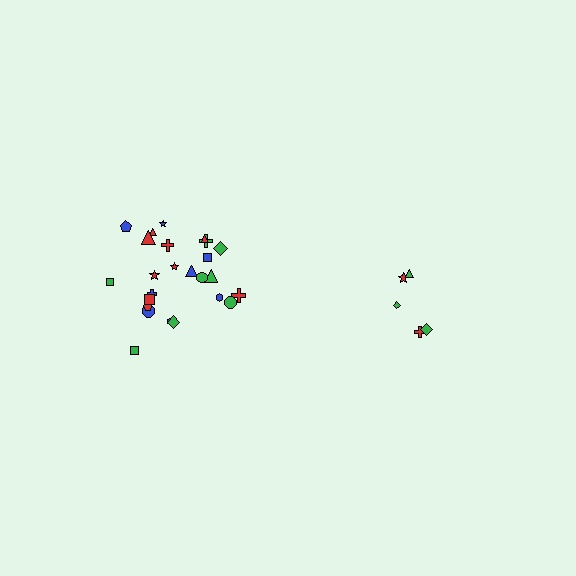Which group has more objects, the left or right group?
The left group.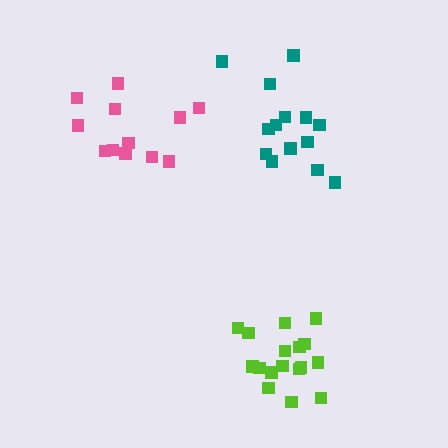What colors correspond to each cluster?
The clusters are colored: lime, pink, teal.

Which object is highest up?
The pink cluster is topmost.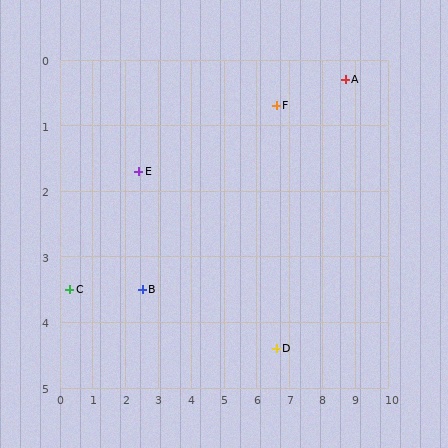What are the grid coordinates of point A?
Point A is at approximately (8.7, 0.3).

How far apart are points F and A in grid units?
Points F and A are about 2.1 grid units apart.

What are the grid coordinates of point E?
Point E is at approximately (2.4, 1.7).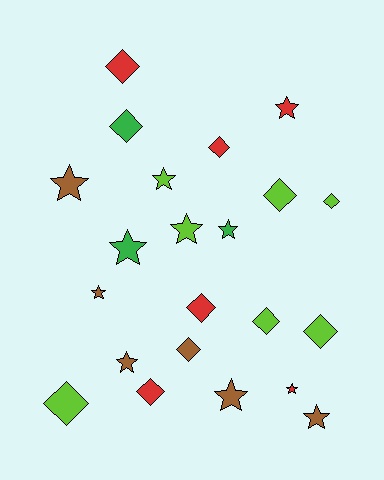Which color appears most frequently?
Lime, with 7 objects.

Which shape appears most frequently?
Star, with 11 objects.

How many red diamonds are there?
There are 4 red diamonds.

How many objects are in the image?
There are 22 objects.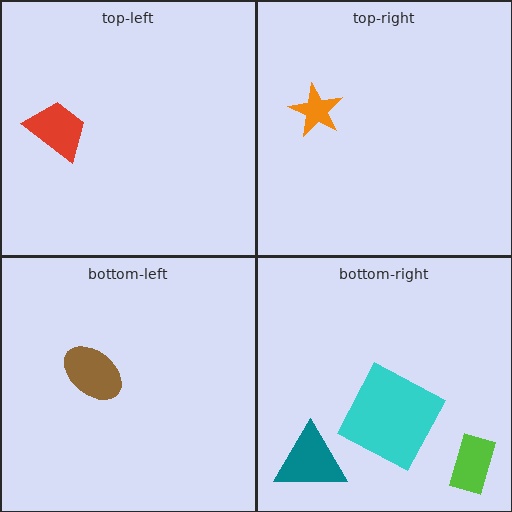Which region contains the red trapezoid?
The top-left region.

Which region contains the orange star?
The top-right region.